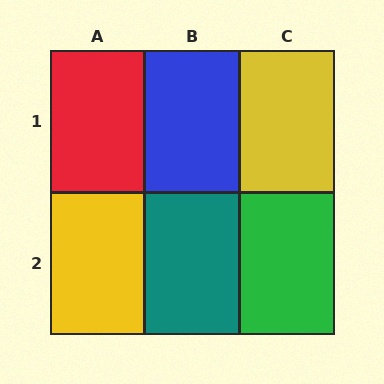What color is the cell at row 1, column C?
Yellow.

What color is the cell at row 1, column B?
Blue.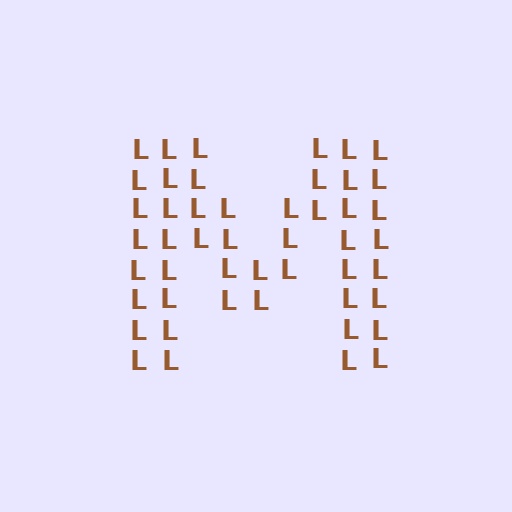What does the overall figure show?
The overall figure shows the letter M.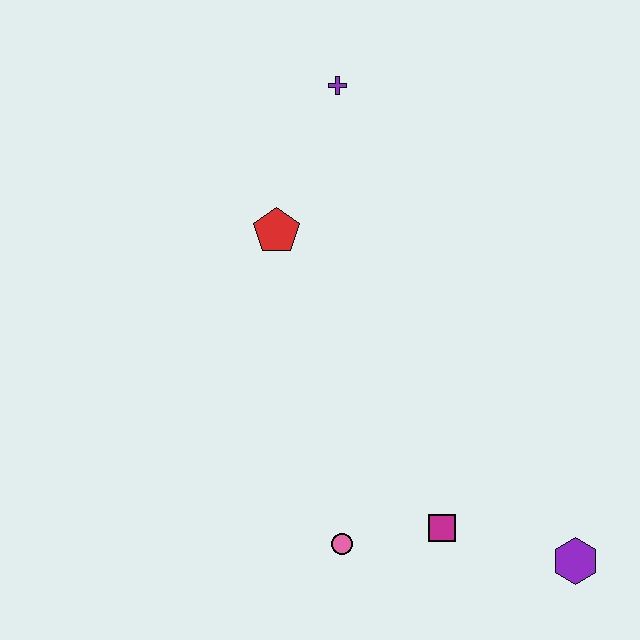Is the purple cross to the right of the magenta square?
No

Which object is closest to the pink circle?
The magenta square is closest to the pink circle.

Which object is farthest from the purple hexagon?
The purple cross is farthest from the purple hexagon.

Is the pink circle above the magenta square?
No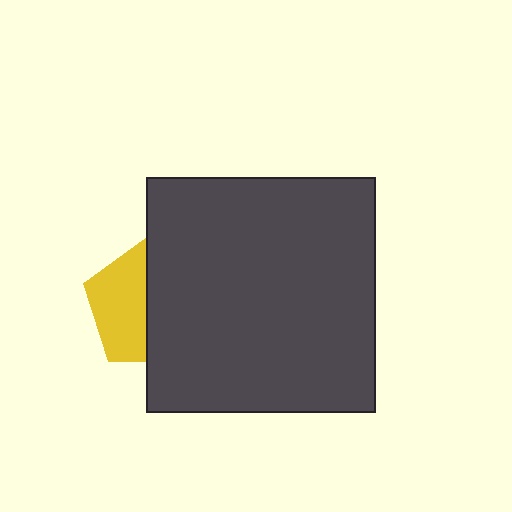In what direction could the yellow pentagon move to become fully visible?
The yellow pentagon could move left. That would shift it out from behind the dark gray rectangle entirely.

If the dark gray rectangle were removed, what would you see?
You would see the complete yellow pentagon.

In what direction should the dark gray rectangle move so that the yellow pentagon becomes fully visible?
The dark gray rectangle should move right. That is the shortest direction to clear the overlap and leave the yellow pentagon fully visible.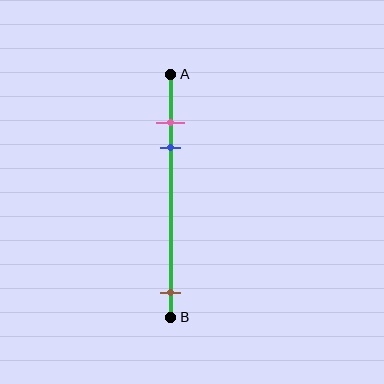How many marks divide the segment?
There are 3 marks dividing the segment.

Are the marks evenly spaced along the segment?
No, the marks are not evenly spaced.